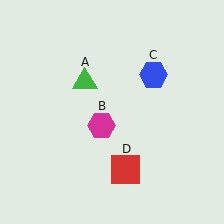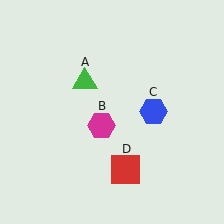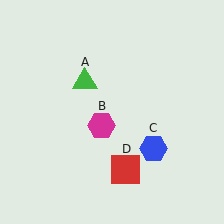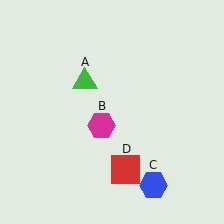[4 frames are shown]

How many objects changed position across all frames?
1 object changed position: blue hexagon (object C).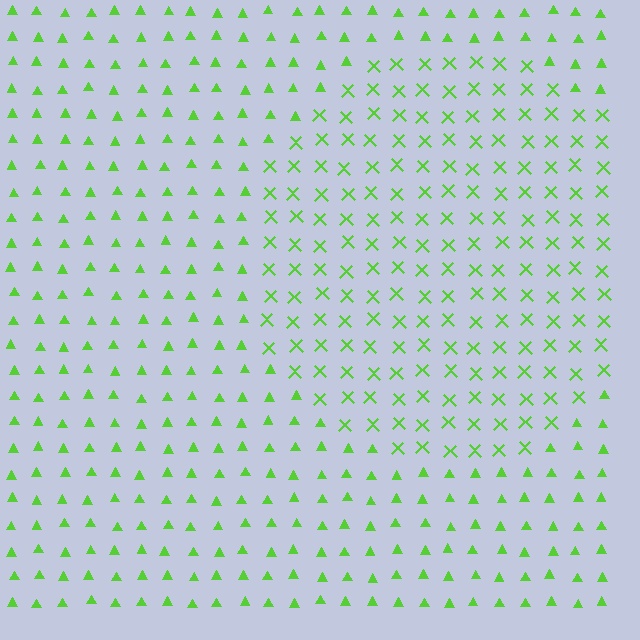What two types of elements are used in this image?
The image uses X marks inside the circle region and triangles outside it.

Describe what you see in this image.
The image is filled with small lime elements arranged in a uniform grid. A circle-shaped region contains X marks, while the surrounding area contains triangles. The boundary is defined purely by the change in element shape.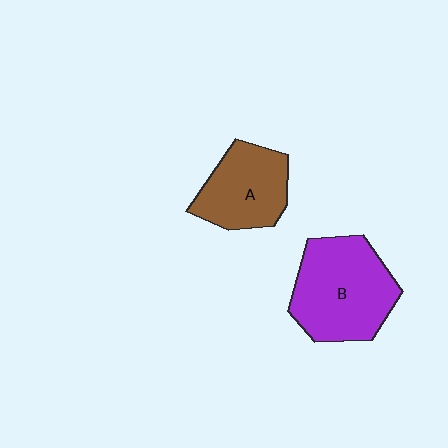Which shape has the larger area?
Shape B (purple).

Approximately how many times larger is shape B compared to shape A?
Approximately 1.4 times.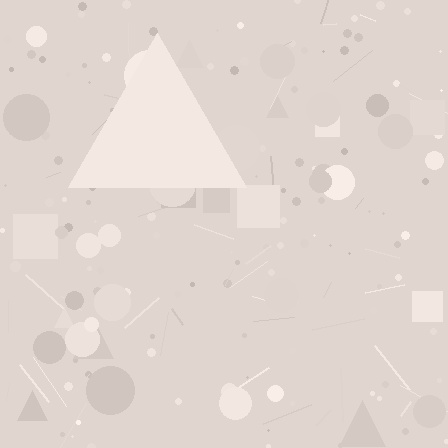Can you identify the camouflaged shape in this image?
The camouflaged shape is a triangle.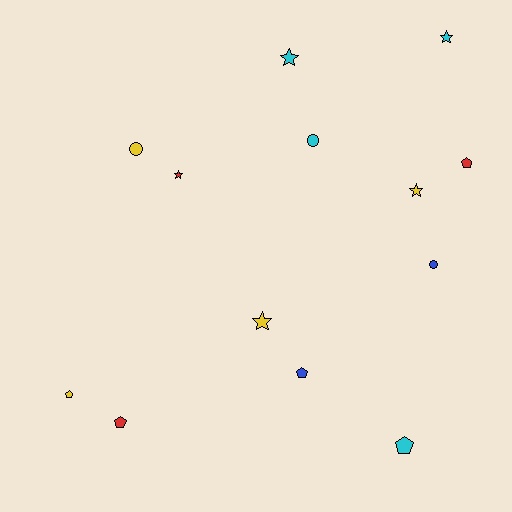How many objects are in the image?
There are 13 objects.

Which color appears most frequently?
Yellow, with 4 objects.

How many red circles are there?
There are no red circles.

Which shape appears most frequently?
Pentagon, with 5 objects.